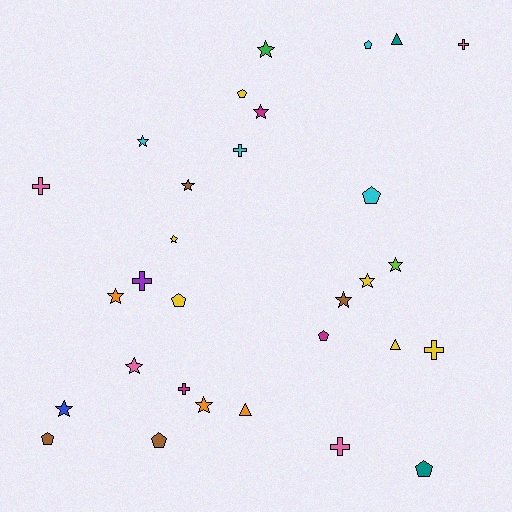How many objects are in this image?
There are 30 objects.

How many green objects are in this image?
There is 1 green object.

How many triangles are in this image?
There are 3 triangles.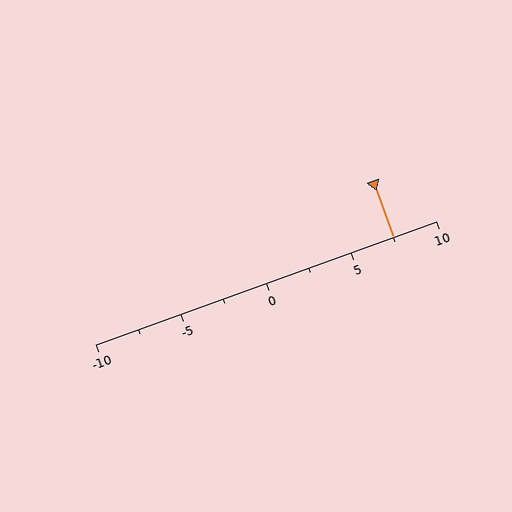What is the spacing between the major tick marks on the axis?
The major ticks are spaced 5 apart.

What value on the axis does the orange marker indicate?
The marker indicates approximately 7.5.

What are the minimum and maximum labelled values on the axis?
The axis runs from -10 to 10.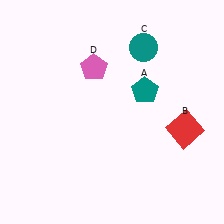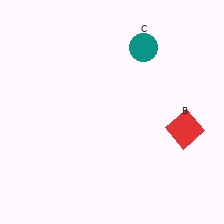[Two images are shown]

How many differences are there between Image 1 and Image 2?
There are 2 differences between the two images.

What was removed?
The pink pentagon (D), the teal pentagon (A) were removed in Image 2.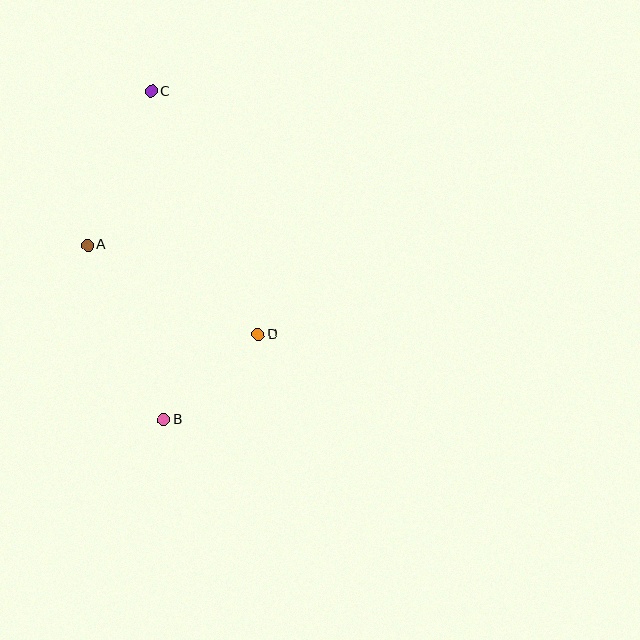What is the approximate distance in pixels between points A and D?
The distance between A and D is approximately 192 pixels.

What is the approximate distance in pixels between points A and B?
The distance between A and B is approximately 190 pixels.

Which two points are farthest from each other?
Points B and C are farthest from each other.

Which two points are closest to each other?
Points B and D are closest to each other.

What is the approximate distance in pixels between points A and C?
The distance between A and C is approximately 167 pixels.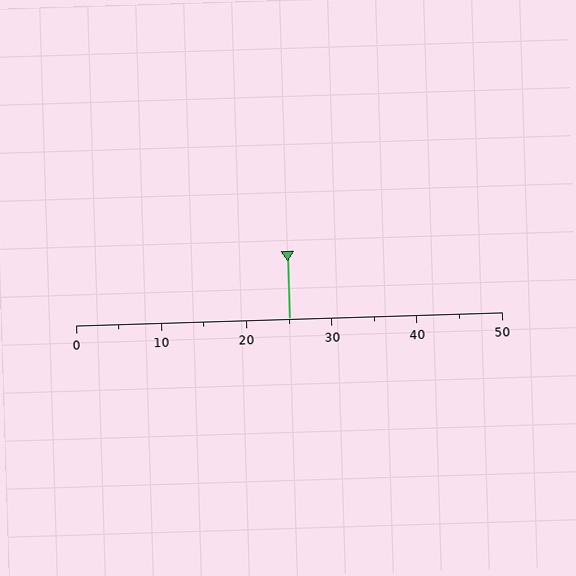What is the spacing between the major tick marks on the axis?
The major ticks are spaced 10 apart.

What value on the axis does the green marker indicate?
The marker indicates approximately 25.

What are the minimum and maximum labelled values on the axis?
The axis runs from 0 to 50.